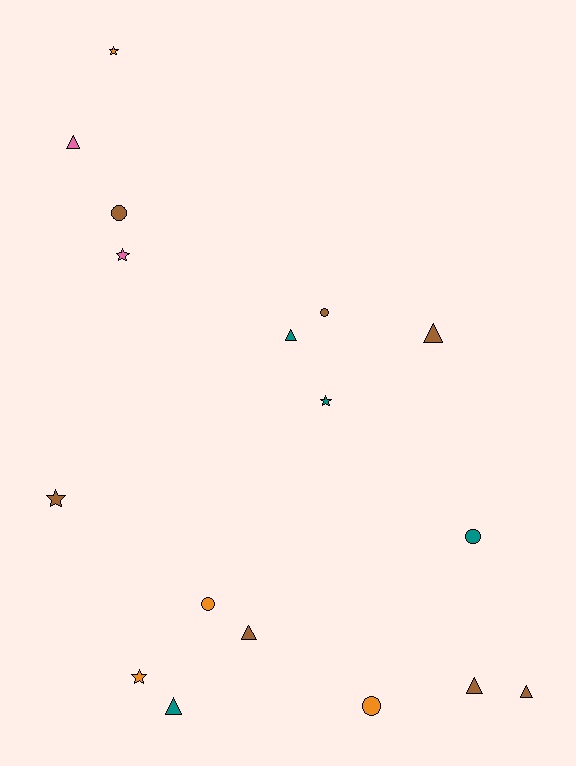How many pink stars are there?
There is 1 pink star.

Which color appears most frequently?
Brown, with 7 objects.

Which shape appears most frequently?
Triangle, with 7 objects.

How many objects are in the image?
There are 17 objects.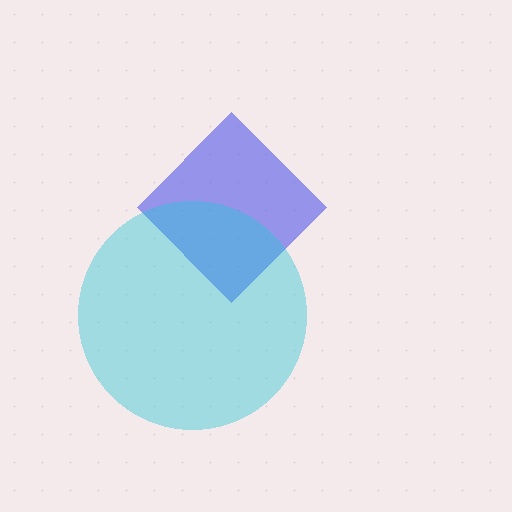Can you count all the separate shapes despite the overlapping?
Yes, there are 2 separate shapes.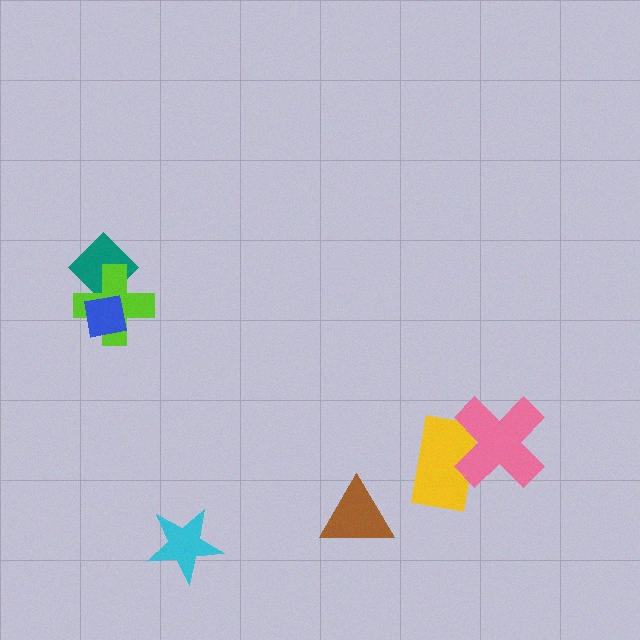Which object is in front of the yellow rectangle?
The pink cross is in front of the yellow rectangle.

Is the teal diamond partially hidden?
Yes, it is partially covered by another shape.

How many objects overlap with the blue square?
2 objects overlap with the blue square.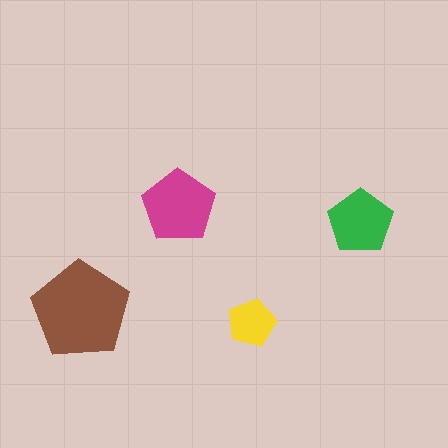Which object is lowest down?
The yellow pentagon is bottommost.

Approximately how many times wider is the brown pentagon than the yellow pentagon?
About 2 times wider.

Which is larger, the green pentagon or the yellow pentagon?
The green one.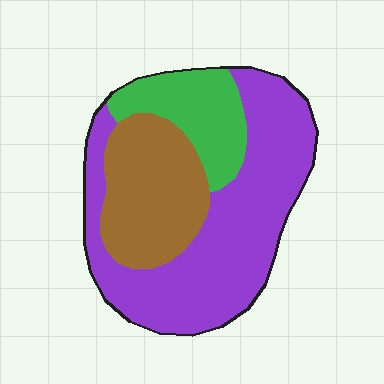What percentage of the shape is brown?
Brown takes up about one quarter (1/4) of the shape.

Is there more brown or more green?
Brown.